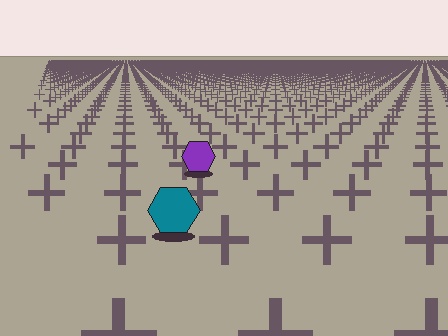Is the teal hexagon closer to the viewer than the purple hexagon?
Yes. The teal hexagon is closer — you can tell from the texture gradient: the ground texture is coarser near it.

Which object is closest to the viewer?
The teal hexagon is closest. The texture marks near it are larger and more spread out.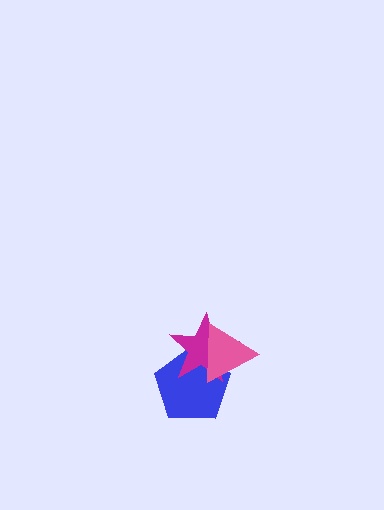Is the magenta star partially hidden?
Yes, it is partially covered by another shape.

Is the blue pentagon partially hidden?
Yes, it is partially covered by another shape.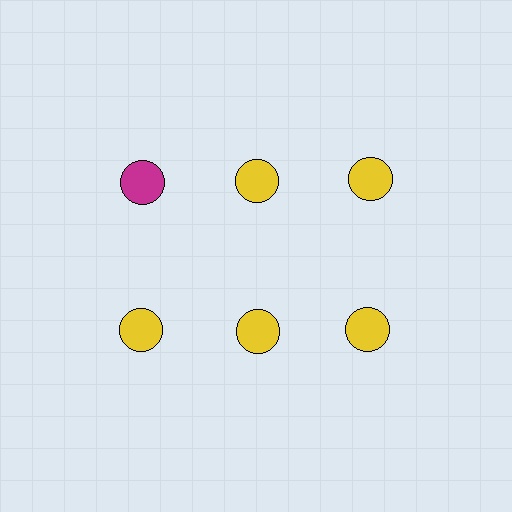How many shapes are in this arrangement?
There are 6 shapes arranged in a grid pattern.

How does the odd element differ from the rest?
It has a different color: magenta instead of yellow.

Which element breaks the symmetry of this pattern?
The magenta circle in the top row, leftmost column breaks the symmetry. All other shapes are yellow circles.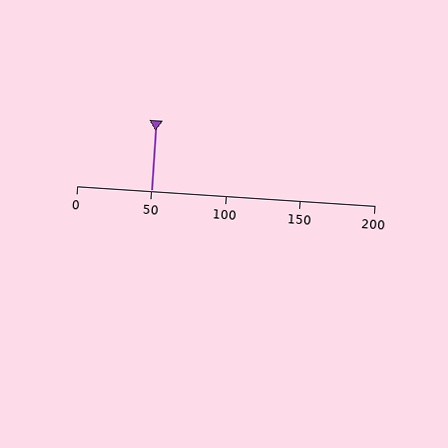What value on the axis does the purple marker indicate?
The marker indicates approximately 50.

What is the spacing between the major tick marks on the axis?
The major ticks are spaced 50 apart.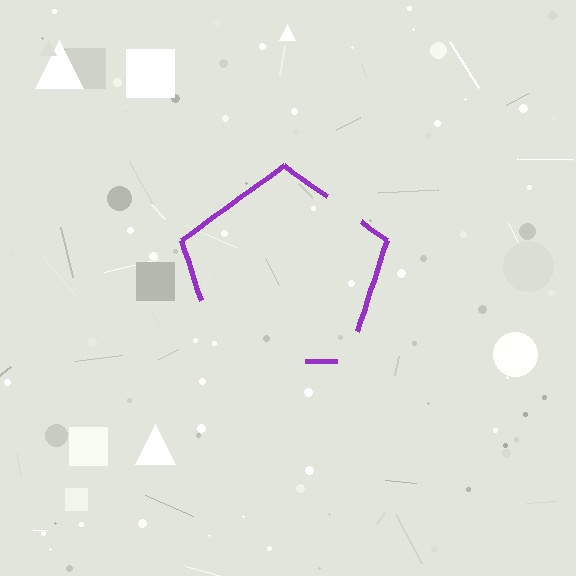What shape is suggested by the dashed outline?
The dashed outline suggests a pentagon.